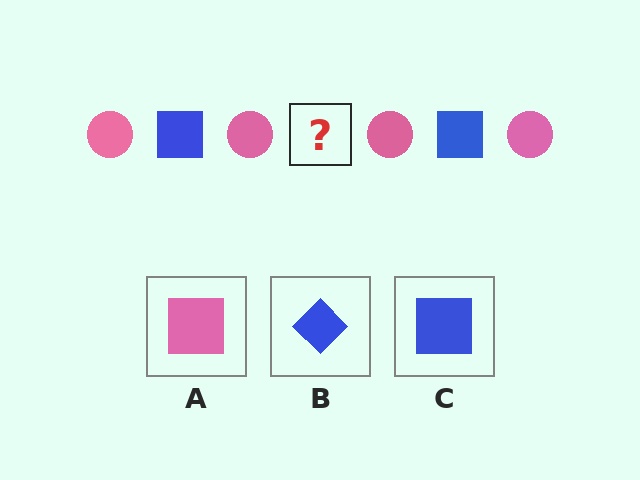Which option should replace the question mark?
Option C.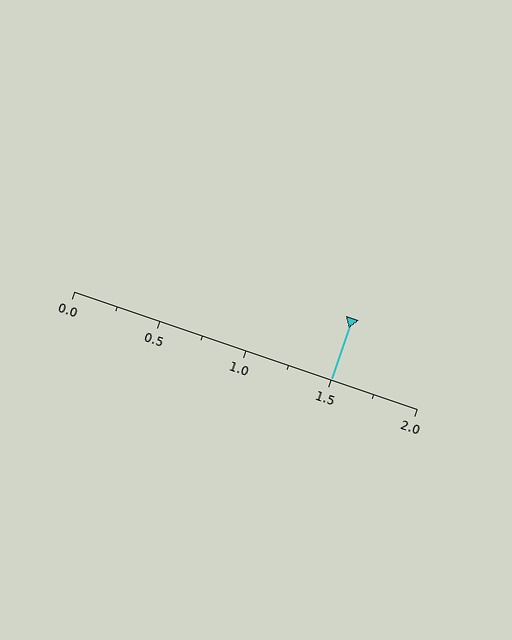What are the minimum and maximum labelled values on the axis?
The axis runs from 0.0 to 2.0.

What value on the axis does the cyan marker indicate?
The marker indicates approximately 1.5.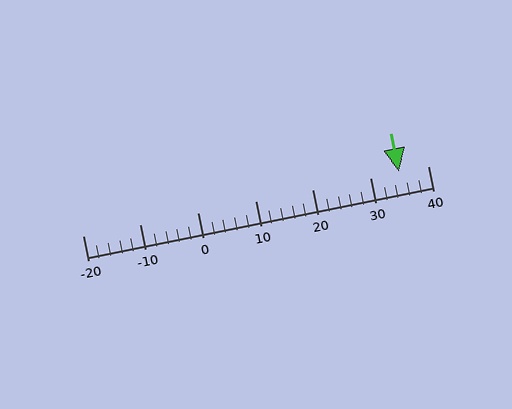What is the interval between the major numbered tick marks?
The major tick marks are spaced 10 units apart.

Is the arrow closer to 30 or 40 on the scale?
The arrow is closer to 30.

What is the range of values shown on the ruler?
The ruler shows values from -20 to 40.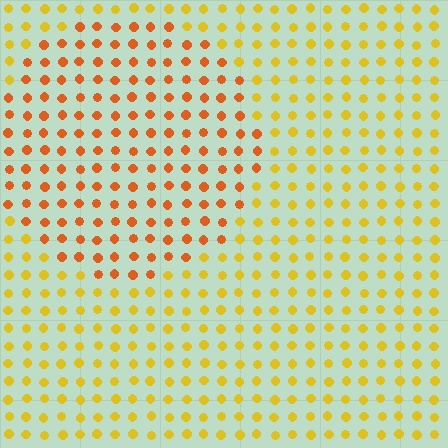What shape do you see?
I see a circle.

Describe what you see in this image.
The image is filled with small yellow elements in a uniform arrangement. A circle-shaped region is visible where the elements are tinted to a slightly different hue, forming a subtle color boundary.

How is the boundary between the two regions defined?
The boundary is defined purely by a slight shift in hue (about 32 degrees). Spacing, size, and orientation are identical on both sides.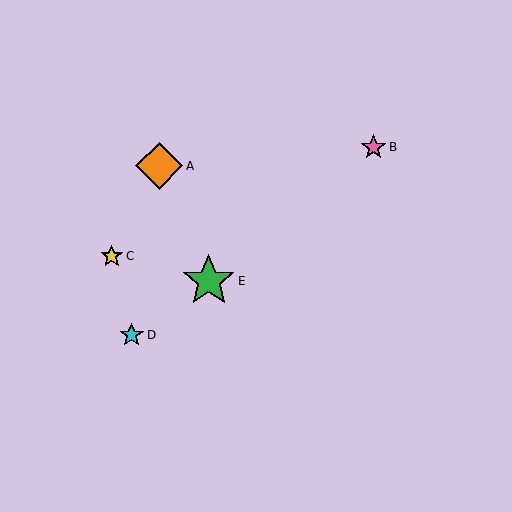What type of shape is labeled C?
Shape C is a yellow star.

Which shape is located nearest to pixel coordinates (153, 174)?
The orange diamond (labeled A) at (159, 166) is nearest to that location.